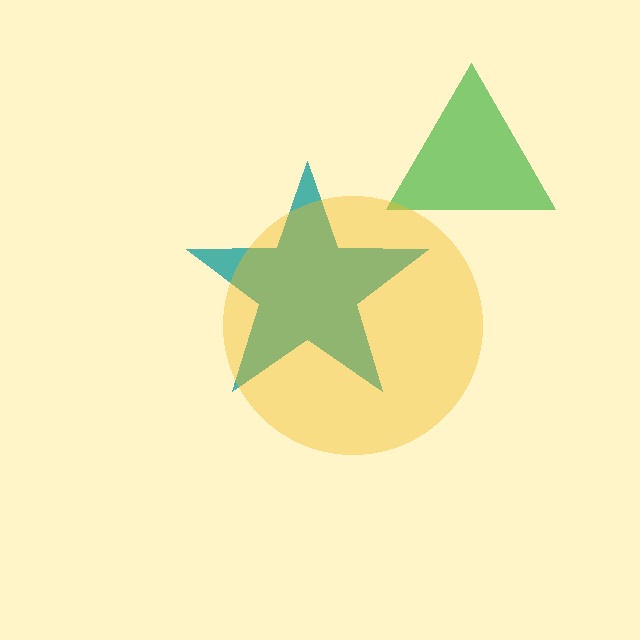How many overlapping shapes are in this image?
There are 3 overlapping shapes in the image.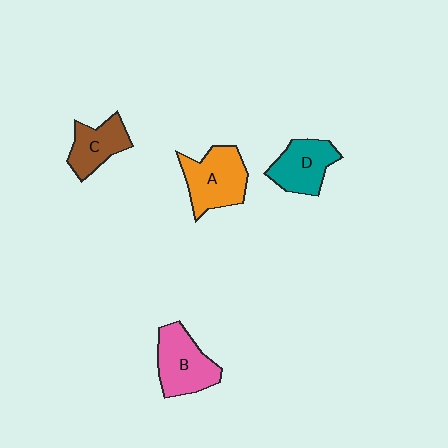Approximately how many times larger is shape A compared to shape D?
Approximately 1.2 times.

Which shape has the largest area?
Shape A (orange).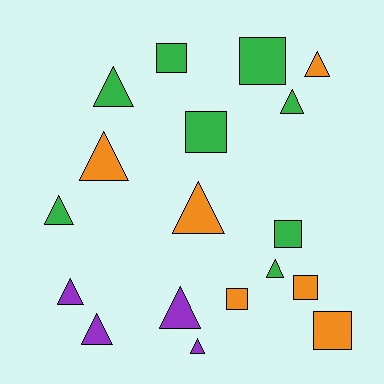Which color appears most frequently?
Green, with 8 objects.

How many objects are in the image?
There are 18 objects.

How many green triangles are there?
There are 4 green triangles.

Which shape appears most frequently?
Triangle, with 11 objects.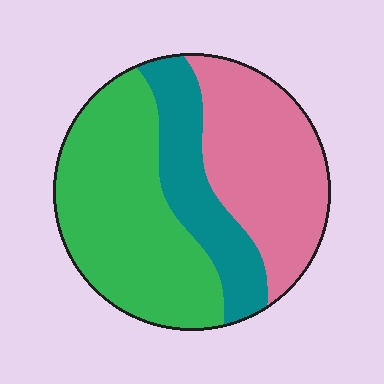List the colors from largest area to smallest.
From largest to smallest: green, pink, teal.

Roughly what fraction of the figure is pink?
Pink covers 35% of the figure.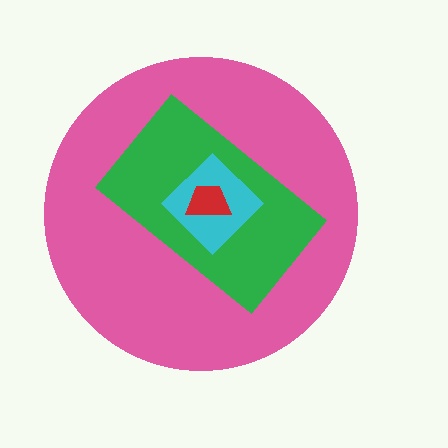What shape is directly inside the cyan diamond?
The red trapezoid.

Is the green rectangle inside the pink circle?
Yes.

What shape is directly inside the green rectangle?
The cyan diamond.